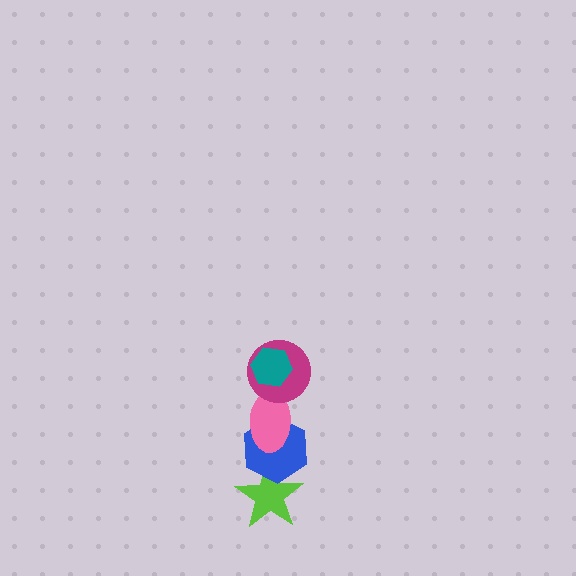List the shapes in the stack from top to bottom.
From top to bottom: the teal hexagon, the magenta circle, the pink ellipse, the blue hexagon, the lime star.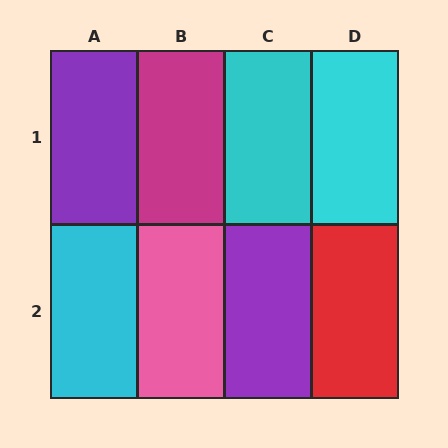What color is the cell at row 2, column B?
Pink.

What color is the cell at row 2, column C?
Purple.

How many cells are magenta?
1 cell is magenta.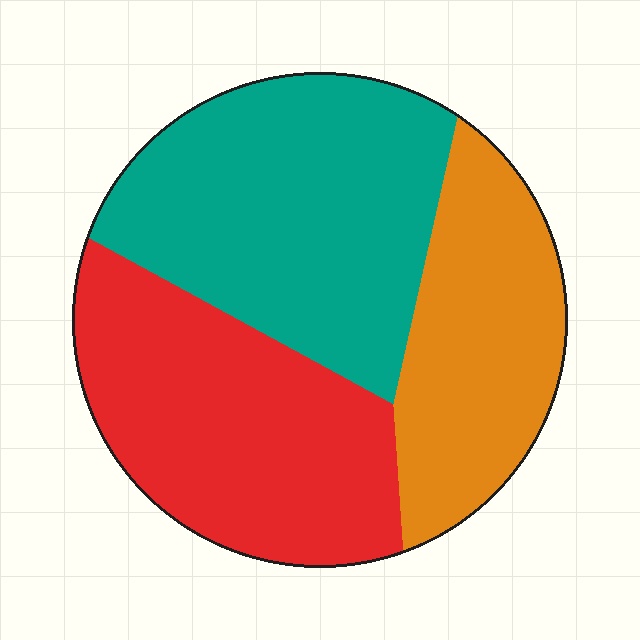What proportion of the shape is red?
Red takes up about one third (1/3) of the shape.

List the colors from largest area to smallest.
From largest to smallest: teal, red, orange.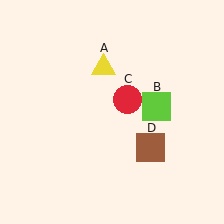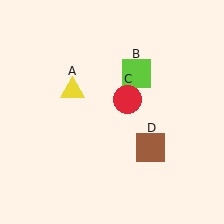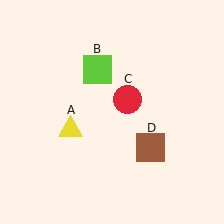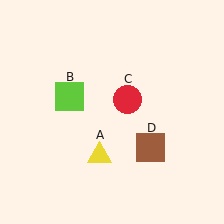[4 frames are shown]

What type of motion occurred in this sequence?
The yellow triangle (object A), lime square (object B) rotated counterclockwise around the center of the scene.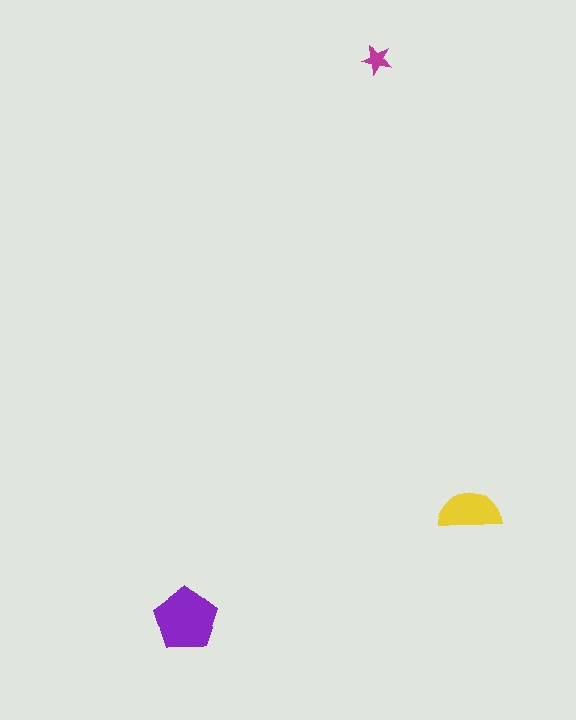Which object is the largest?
The purple pentagon.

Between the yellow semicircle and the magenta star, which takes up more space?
The yellow semicircle.